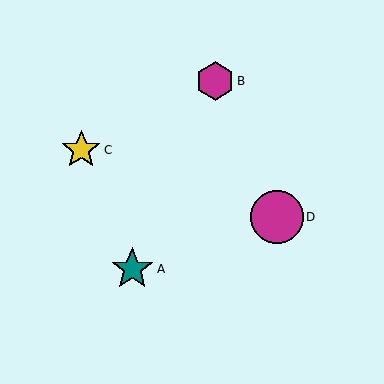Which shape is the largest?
The magenta circle (labeled D) is the largest.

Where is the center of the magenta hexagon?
The center of the magenta hexagon is at (215, 81).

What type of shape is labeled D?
Shape D is a magenta circle.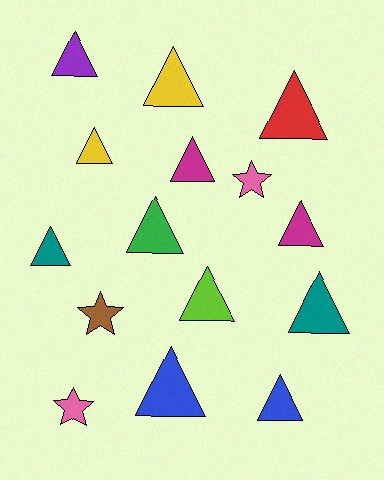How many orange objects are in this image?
There are no orange objects.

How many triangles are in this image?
There are 12 triangles.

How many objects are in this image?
There are 15 objects.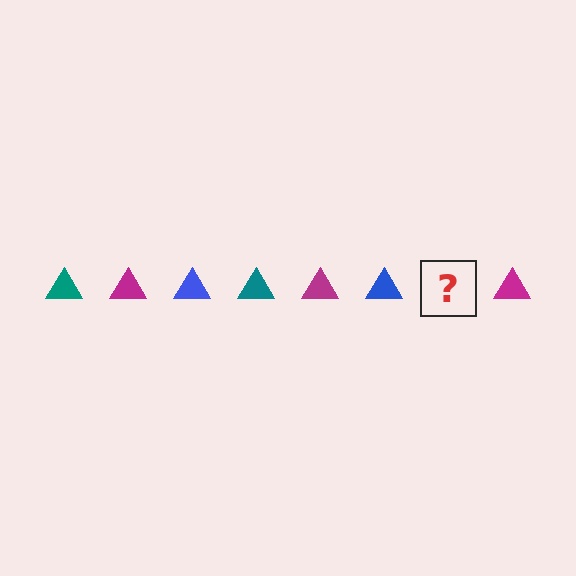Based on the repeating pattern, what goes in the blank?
The blank should be a teal triangle.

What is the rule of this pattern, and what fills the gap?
The rule is that the pattern cycles through teal, magenta, blue triangles. The gap should be filled with a teal triangle.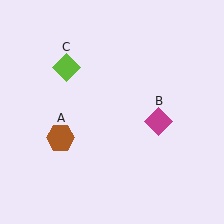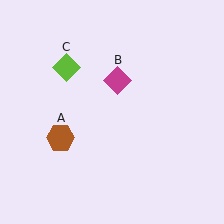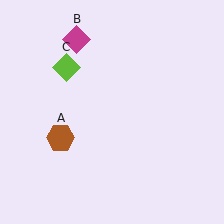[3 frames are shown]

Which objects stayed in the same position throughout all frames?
Brown hexagon (object A) and lime diamond (object C) remained stationary.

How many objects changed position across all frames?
1 object changed position: magenta diamond (object B).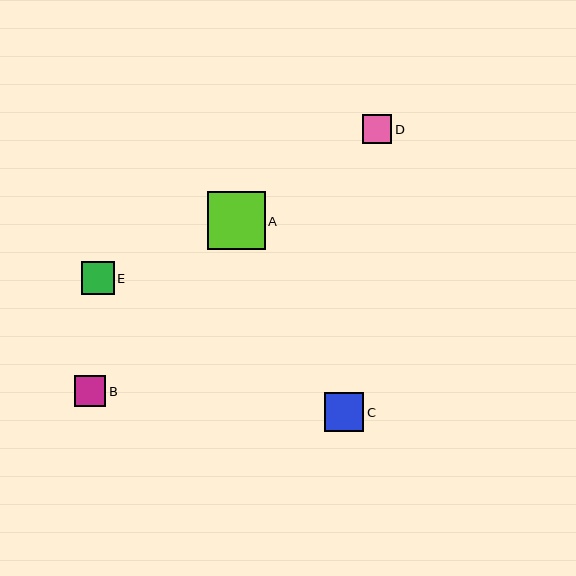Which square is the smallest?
Square D is the smallest with a size of approximately 29 pixels.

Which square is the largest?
Square A is the largest with a size of approximately 58 pixels.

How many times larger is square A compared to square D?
Square A is approximately 2.0 times the size of square D.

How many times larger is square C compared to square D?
Square C is approximately 1.3 times the size of square D.